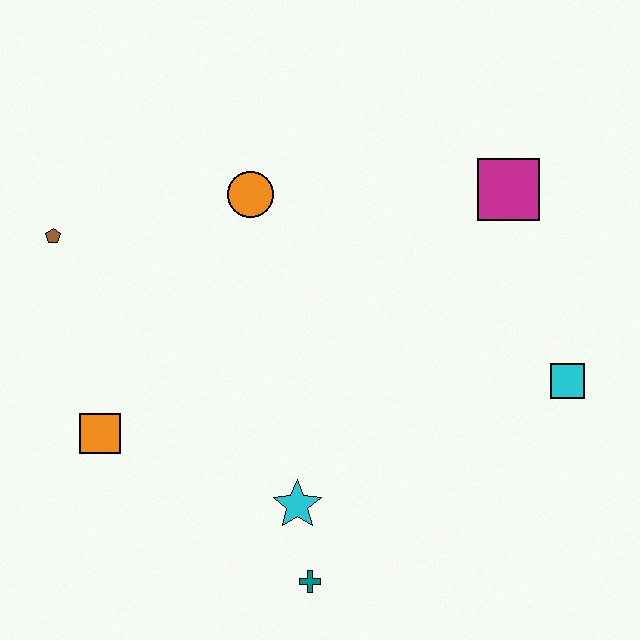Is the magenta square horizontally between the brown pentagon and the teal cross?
No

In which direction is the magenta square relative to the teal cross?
The magenta square is above the teal cross.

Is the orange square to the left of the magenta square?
Yes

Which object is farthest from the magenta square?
The orange square is farthest from the magenta square.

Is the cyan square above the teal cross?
Yes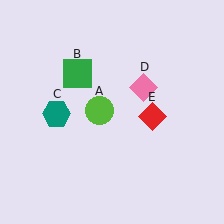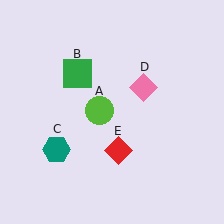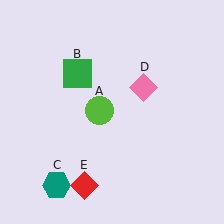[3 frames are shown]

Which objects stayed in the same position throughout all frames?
Lime circle (object A) and green square (object B) and pink diamond (object D) remained stationary.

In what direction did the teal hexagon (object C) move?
The teal hexagon (object C) moved down.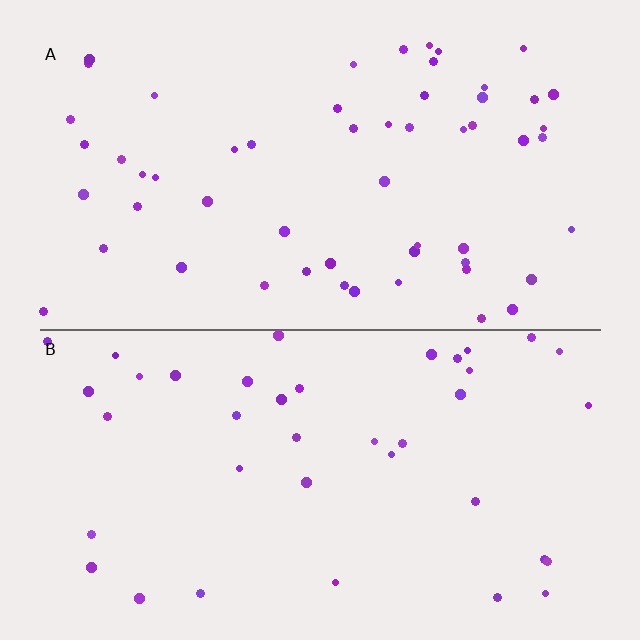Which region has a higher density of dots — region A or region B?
A (the top).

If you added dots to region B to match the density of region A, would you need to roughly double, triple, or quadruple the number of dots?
Approximately double.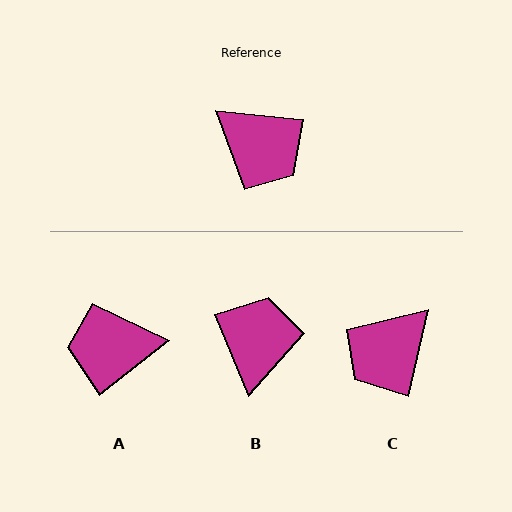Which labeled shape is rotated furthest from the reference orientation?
A, about 136 degrees away.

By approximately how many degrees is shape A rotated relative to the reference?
Approximately 136 degrees clockwise.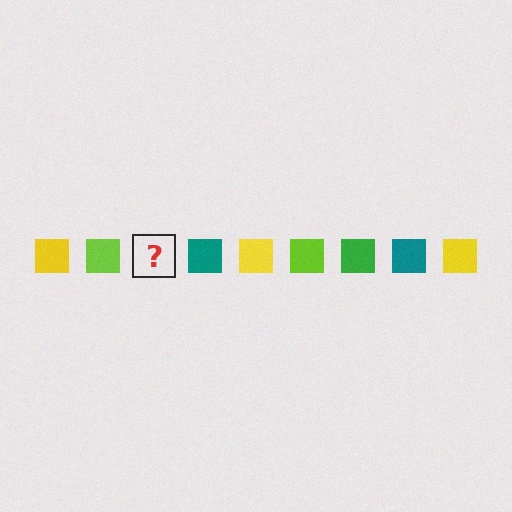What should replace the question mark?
The question mark should be replaced with a green square.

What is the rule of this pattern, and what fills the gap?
The rule is that the pattern cycles through yellow, lime, green, teal squares. The gap should be filled with a green square.